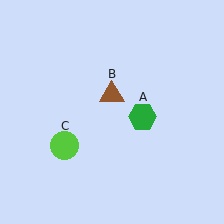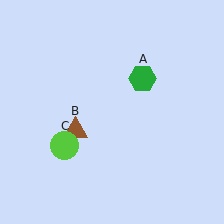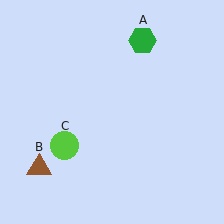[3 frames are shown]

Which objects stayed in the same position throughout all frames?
Lime circle (object C) remained stationary.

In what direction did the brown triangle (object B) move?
The brown triangle (object B) moved down and to the left.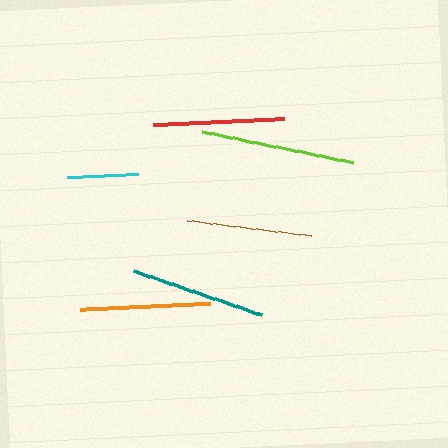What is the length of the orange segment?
The orange segment is approximately 130 pixels long.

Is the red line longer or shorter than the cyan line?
The red line is longer than the cyan line.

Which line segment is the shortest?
The cyan line is the shortest at approximately 71 pixels.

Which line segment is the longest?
The lime line is the longest at approximately 155 pixels.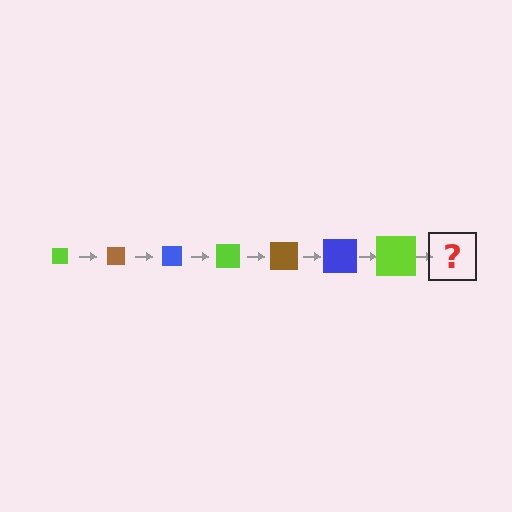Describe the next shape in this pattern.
It should be a brown square, larger than the previous one.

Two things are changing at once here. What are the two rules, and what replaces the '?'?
The two rules are that the square grows larger each step and the color cycles through lime, brown, and blue. The '?' should be a brown square, larger than the previous one.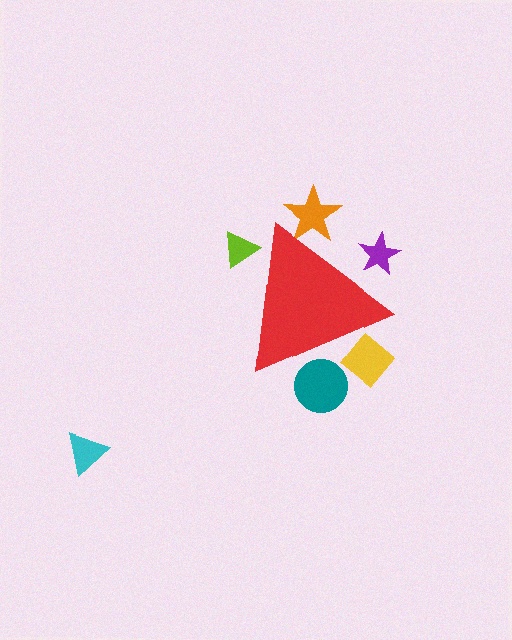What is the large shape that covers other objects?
A red triangle.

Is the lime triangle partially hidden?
Yes, the lime triangle is partially hidden behind the red triangle.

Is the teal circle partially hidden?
Yes, the teal circle is partially hidden behind the red triangle.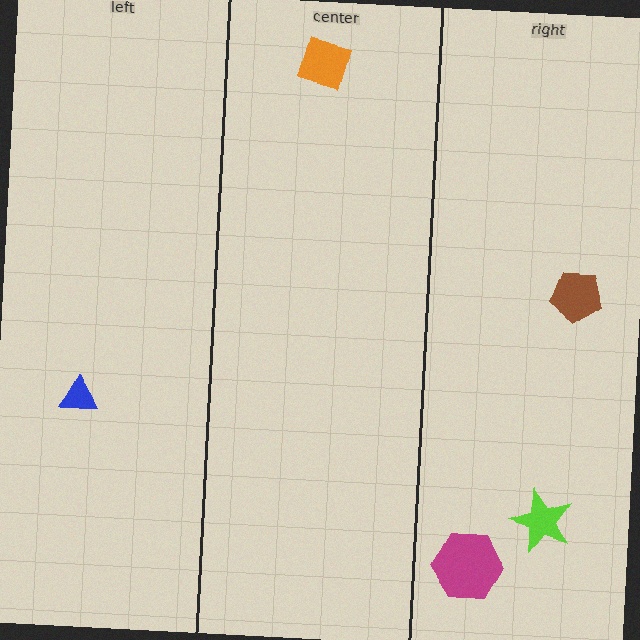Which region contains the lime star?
The right region.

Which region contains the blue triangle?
The left region.